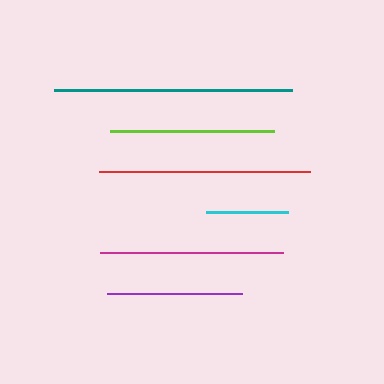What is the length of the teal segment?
The teal segment is approximately 238 pixels long.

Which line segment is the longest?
The teal line is the longest at approximately 238 pixels.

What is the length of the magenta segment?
The magenta segment is approximately 184 pixels long.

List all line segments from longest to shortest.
From longest to shortest: teal, red, magenta, lime, purple, cyan.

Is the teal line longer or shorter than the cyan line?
The teal line is longer than the cyan line.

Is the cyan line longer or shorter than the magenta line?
The magenta line is longer than the cyan line.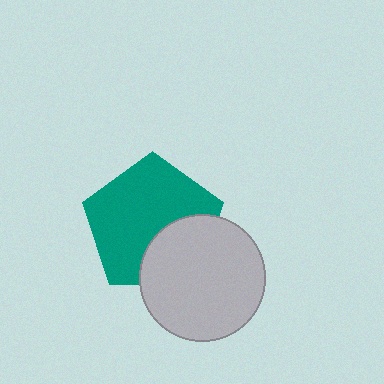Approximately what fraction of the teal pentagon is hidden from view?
Roughly 31% of the teal pentagon is hidden behind the light gray circle.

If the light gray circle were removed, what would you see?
You would see the complete teal pentagon.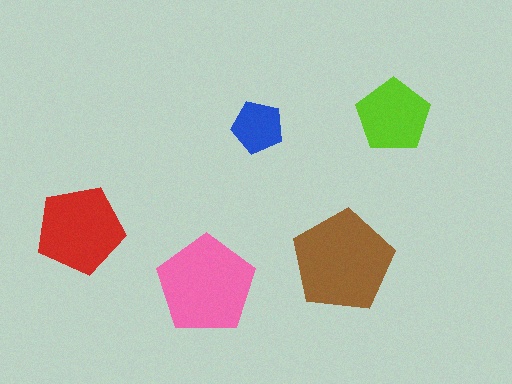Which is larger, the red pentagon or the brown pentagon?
The brown one.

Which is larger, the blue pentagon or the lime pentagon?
The lime one.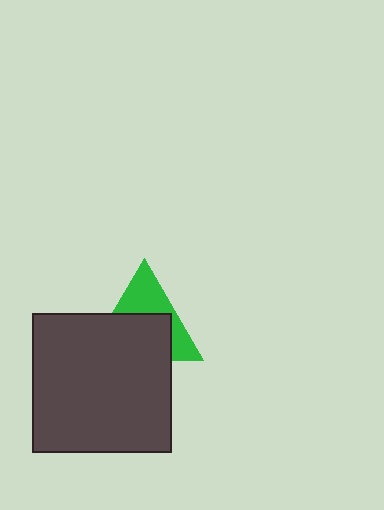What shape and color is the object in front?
The object in front is a dark gray square.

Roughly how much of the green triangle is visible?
A small part of it is visible (roughly 44%).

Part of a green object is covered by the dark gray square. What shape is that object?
It is a triangle.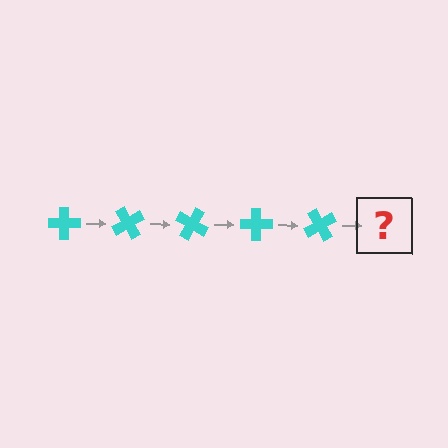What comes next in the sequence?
The next element should be a cyan cross rotated 300 degrees.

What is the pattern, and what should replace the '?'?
The pattern is that the cross rotates 60 degrees each step. The '?' should be a cyan cross rotated 300 degrees.